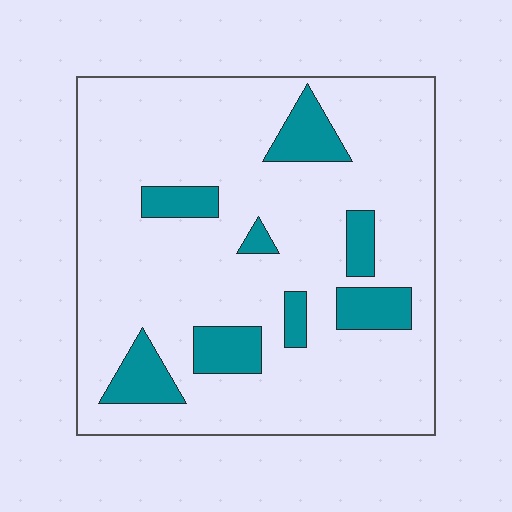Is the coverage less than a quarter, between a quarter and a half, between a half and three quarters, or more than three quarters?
Less than a quarter.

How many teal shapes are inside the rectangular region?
8.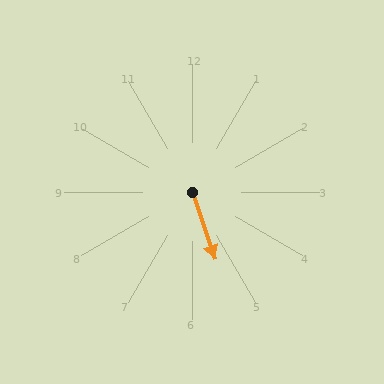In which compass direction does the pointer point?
South.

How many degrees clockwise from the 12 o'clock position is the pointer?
Approximately 161 degrees.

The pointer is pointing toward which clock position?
Roughly 5 o'clock.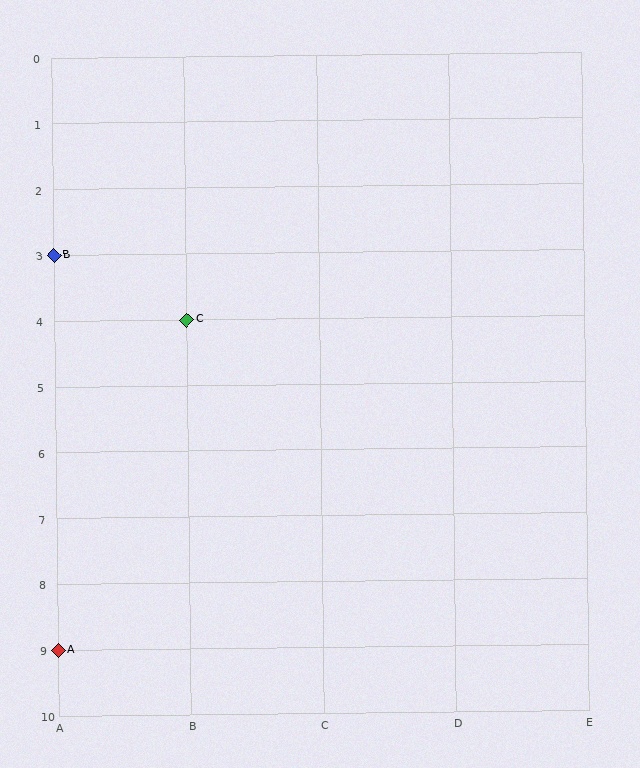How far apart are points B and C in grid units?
Points B and C are 1 column and 1 row apart (about 1.4 grid units diagonally).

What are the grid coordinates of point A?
Point A is at grid coordinates (A, 9).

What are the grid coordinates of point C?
Point C is at grid coordinates (B, 4).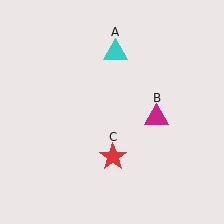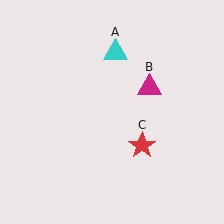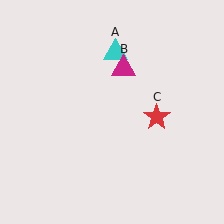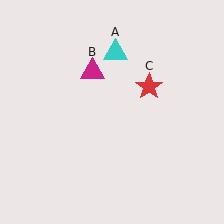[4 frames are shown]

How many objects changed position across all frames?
2 objects changed position: magenta triangle (object B), red star (object C).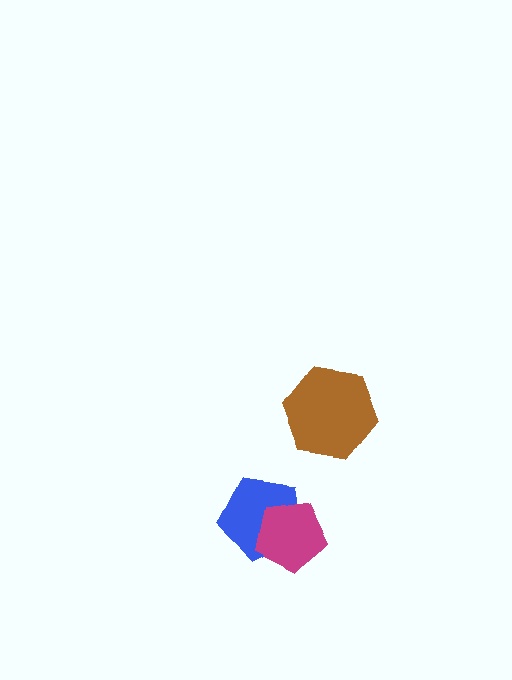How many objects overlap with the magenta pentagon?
1 object overlaps with the magenta pentagon.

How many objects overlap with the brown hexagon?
0 objects overlap with the brown hexagon.